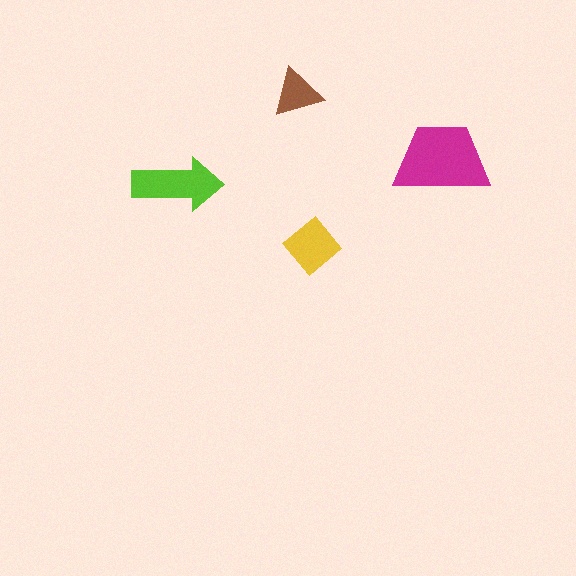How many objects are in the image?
There are 4 objects in the image.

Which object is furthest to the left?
The lime arrow is leftmost.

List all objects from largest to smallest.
The magenta trapezoid, the lime arrow, the yellow diamond, the brown triangle.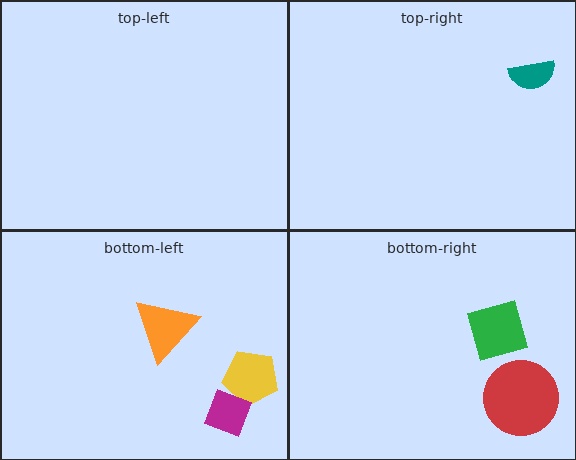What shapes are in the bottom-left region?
The yellow pentagon, the magenta diamond, the orange triangle.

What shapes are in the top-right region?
The teal semicircle.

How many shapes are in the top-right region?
1.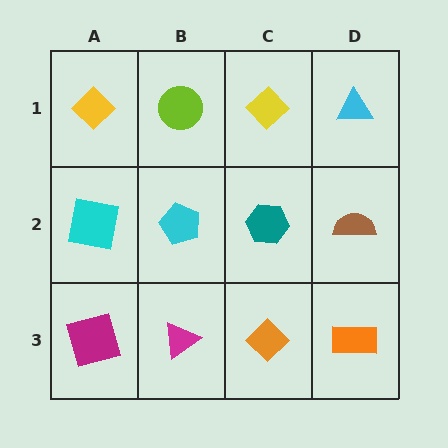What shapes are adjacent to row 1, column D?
A brown semicircle (row 2, column D), a yellow diamond (row 1, column C).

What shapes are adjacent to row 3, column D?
A brown semicircle (row 2, column D), an orange diamond (row 3, column C).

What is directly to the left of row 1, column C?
A lime circle.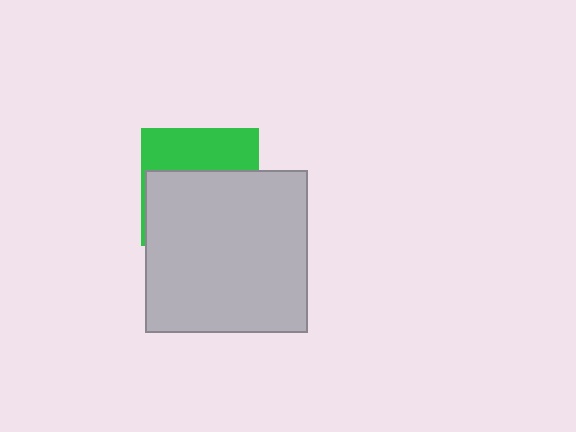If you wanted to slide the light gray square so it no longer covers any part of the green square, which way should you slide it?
Slide it down — that is the most direct way to separate the two shapes.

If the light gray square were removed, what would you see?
You would see the complete green square.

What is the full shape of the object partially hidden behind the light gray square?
The partially hidden object is a green square.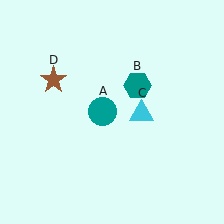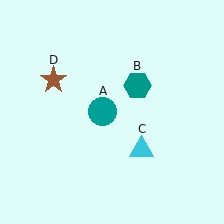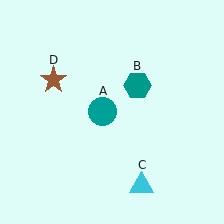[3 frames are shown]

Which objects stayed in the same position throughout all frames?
Teal circle (object A) and teal hexagon (object B) and brown star (object D) remained stationary.